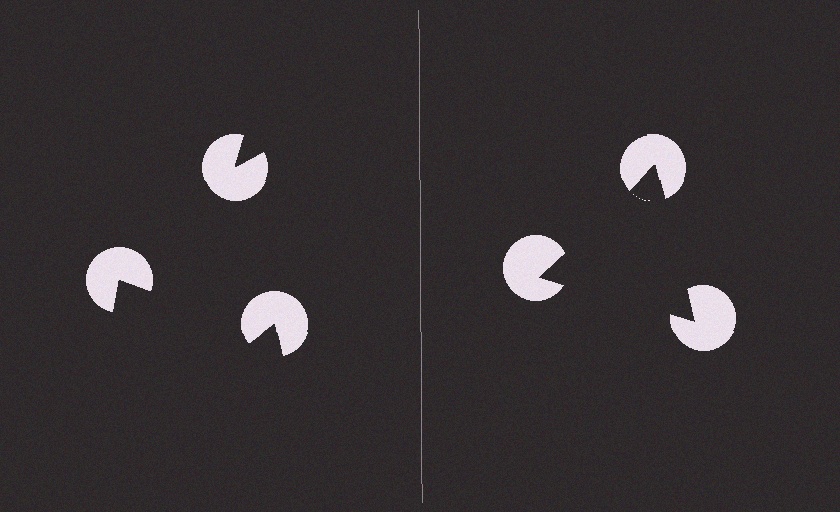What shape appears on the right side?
An illusory triangle.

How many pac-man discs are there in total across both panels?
6 — 3 on each side.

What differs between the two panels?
The pac-man discs are positioned identically on both sides; only the wedge orientations differ. On the right they align to a triangle; on the left they are misaligned.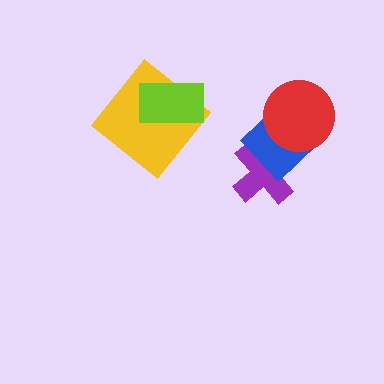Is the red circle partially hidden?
No, no other shape covers it.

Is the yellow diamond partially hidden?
Yes, it is partially covered by another shape.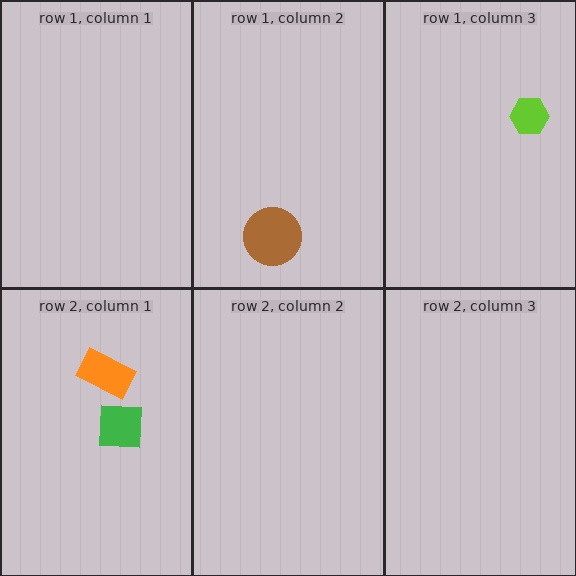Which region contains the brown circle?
The row 1, column 2 region.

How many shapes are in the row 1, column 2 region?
1.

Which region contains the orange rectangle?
The row 2, column 1 region.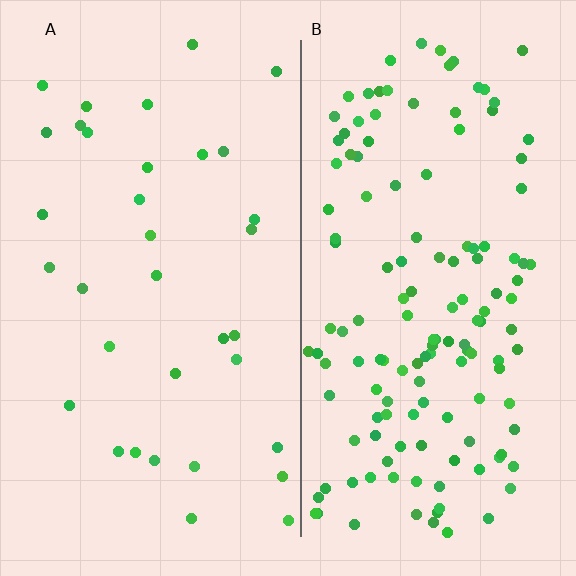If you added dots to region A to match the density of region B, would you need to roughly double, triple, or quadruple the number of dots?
Approximately quadruple.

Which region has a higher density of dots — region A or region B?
B (the right).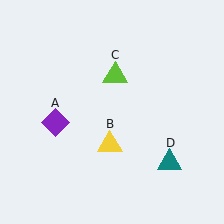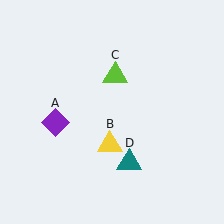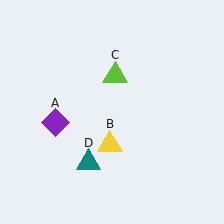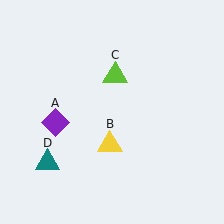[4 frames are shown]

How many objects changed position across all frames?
1 object changed position: teal triangle (object D).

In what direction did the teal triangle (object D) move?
The teal triangle (object D) moved left.